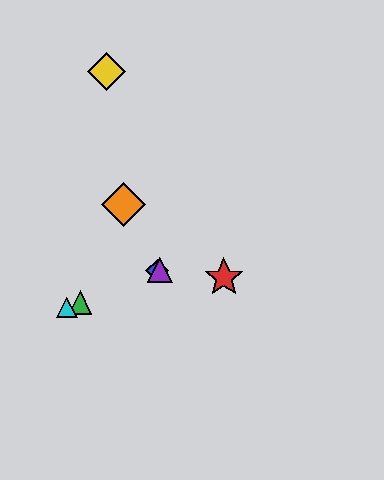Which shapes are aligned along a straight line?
The blue diamond, the green triangle, the purple triangle, the cyan triangle are aligned along a straight line.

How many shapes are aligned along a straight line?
4 shapes (the blue diamond, the green triangle, the purple triangle, the cyan triangle) are aligned along a straight line.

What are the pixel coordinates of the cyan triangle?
The cyan triangle is at (67, 308).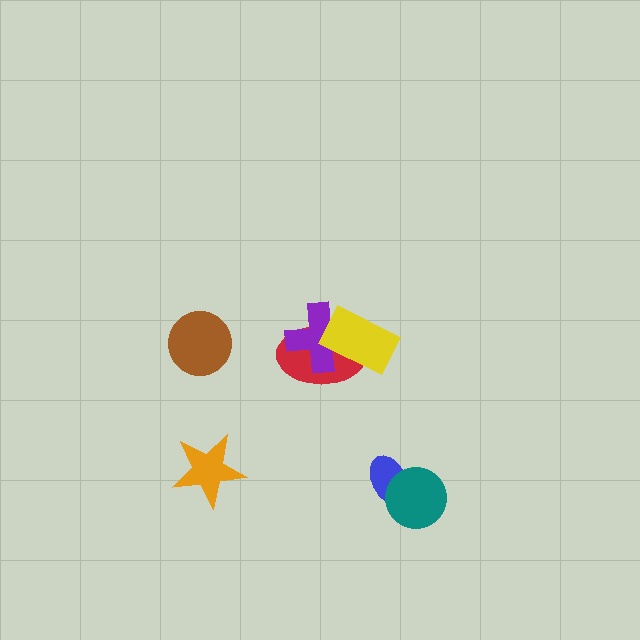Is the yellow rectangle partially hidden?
No, no other shape covers it.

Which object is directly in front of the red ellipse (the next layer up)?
The purple cross is directly in front of the red ellipse.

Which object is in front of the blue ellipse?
The teal circle is in front of the blue ellipse.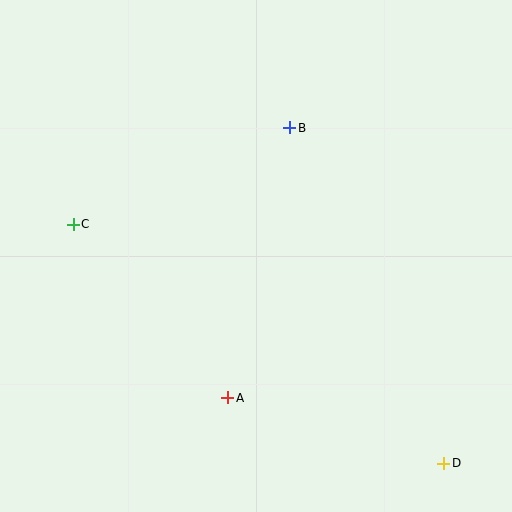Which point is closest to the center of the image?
Point B at (290, 128) is closest to the center.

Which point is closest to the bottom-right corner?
Point D is closest to the bottom-right corner.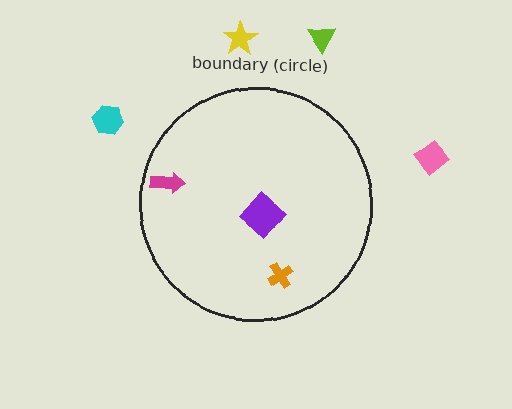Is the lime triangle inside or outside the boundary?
Outside.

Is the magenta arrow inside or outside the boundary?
Inside.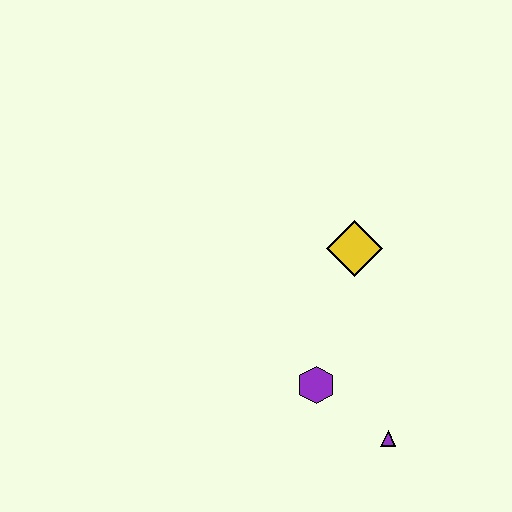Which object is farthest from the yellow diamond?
The purple triangle is farthest from the yellow diamond.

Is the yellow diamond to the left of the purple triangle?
Yes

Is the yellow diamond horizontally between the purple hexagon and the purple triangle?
Yes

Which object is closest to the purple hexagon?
The purple triangle is closest to the purple hexagon.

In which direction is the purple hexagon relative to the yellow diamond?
The purple hexagon is below the yellow diamond.